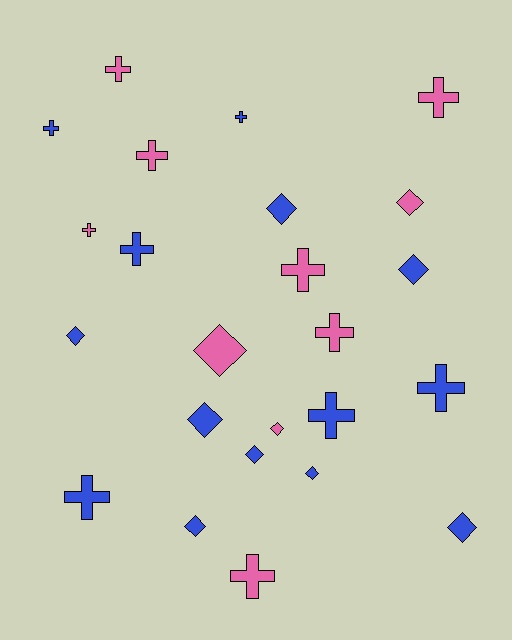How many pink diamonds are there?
There are 3 pink diamonds.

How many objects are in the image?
There are 24 objects.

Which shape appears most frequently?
Cross, with 13 objects.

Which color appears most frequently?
Blue, with 14 objects.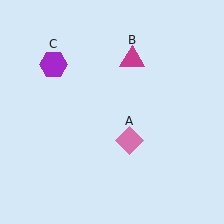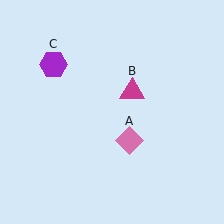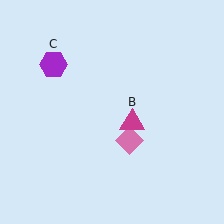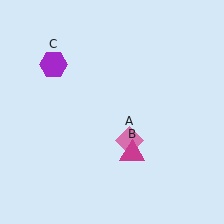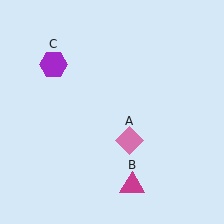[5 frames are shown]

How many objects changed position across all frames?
1 object changed position: magenta triangle (object B).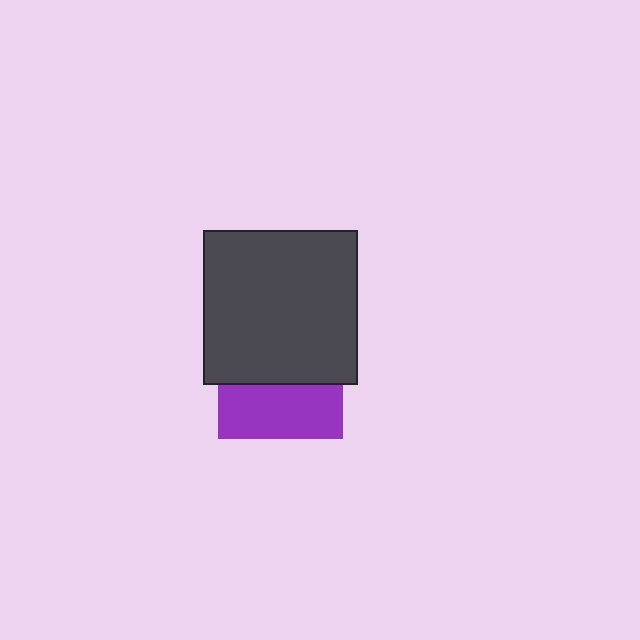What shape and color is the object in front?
The object in front is a dark gray square.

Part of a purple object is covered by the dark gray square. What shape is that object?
It is a square.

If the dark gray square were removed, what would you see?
You would see the complete purple square.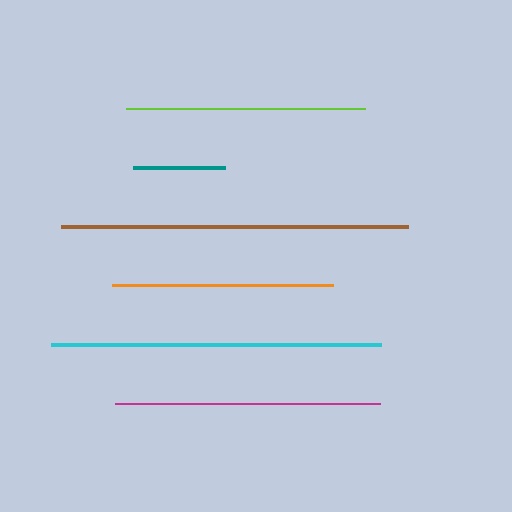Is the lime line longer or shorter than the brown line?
The brown line is longer than the lime line.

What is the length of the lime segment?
The lime segment is approximately 239 pixels long.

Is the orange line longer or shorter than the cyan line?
The cyan line is longer than the orange line.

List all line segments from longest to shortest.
From longest to shortest: brown, cyan, magenta, lime, orange, teal.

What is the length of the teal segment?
The teal segment is approximately 93 pixels long.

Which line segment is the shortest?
The teal line is the shortest at approximately 93 pixels.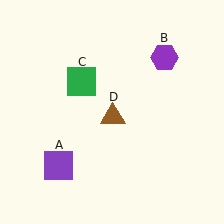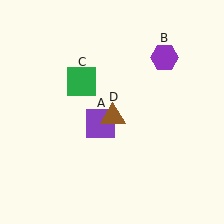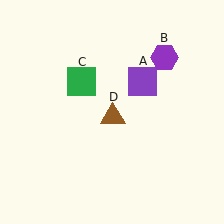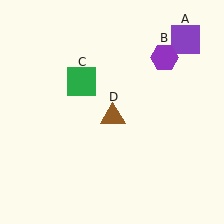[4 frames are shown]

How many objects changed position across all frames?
1 object changed position: purple square (object A).